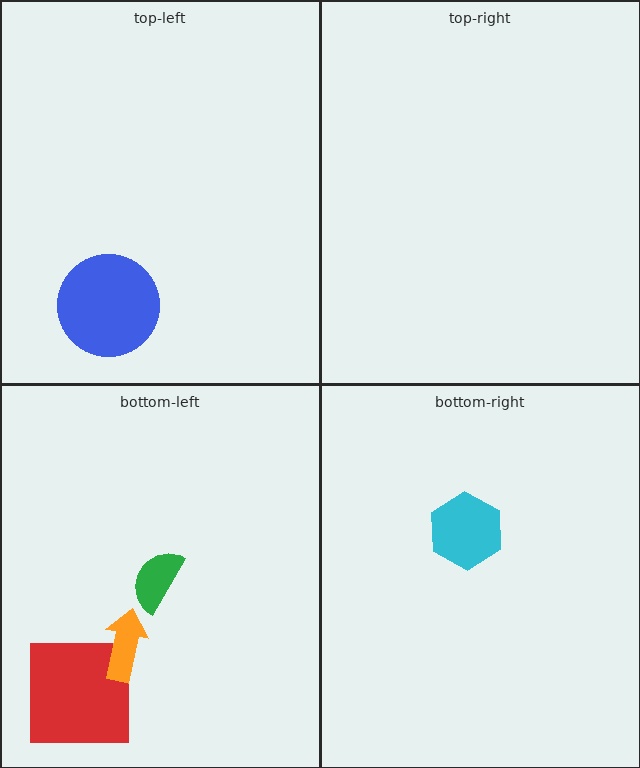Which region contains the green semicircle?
The bottom-left region.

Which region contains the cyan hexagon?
The bottom-right region.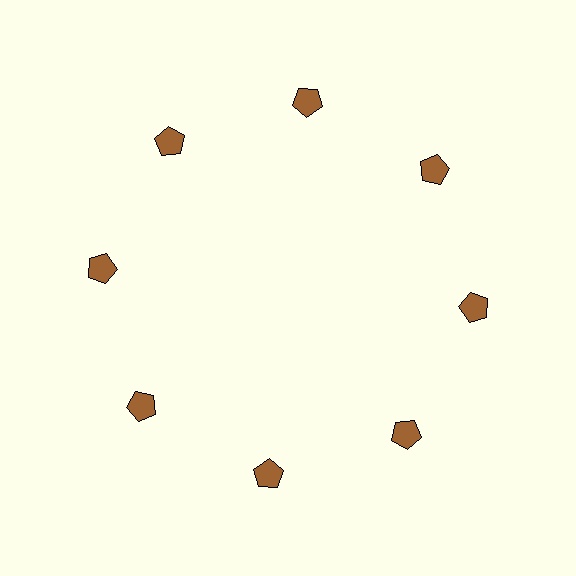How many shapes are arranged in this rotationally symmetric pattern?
There are 8 shapes, arranged in 8 groups of 1.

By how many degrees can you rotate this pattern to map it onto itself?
The pattern maps onto itself every 45 degrees of rotation.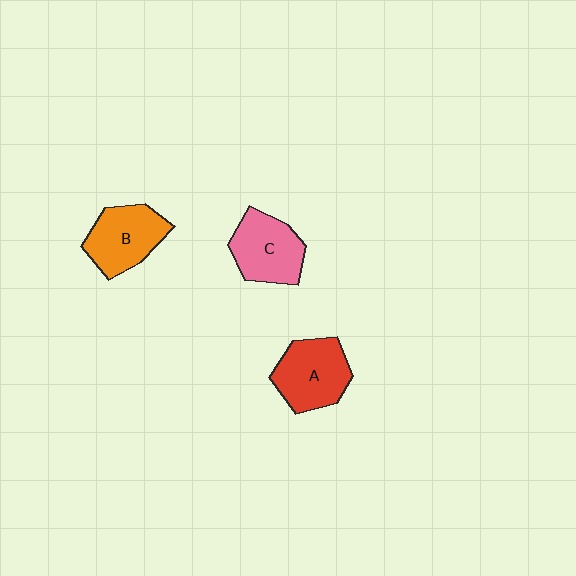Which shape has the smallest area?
Shape B (orange).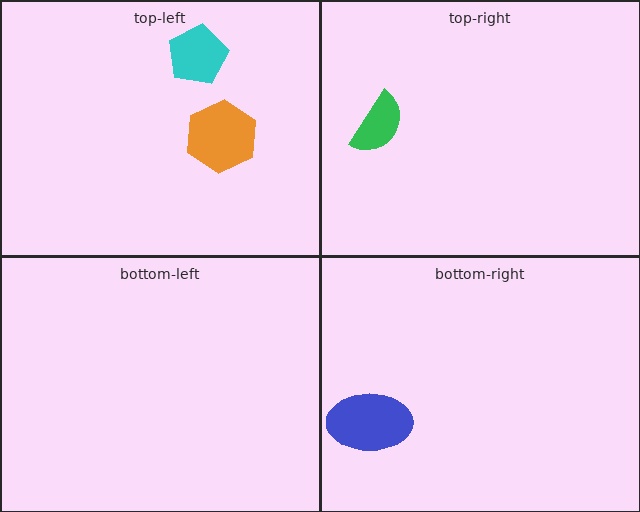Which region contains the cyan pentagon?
The top-left region.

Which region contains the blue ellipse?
The bottom-right region.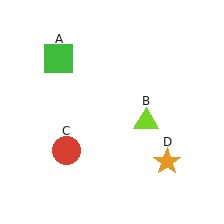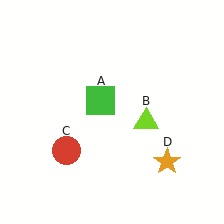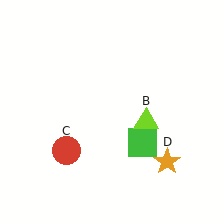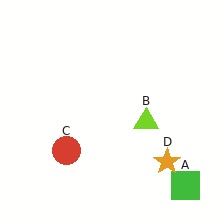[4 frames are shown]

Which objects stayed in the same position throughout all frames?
Lime triangle (object B) and red circle (object C) and orange star (object D) remained stationary.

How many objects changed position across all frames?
1 object changed position: green square (object A).